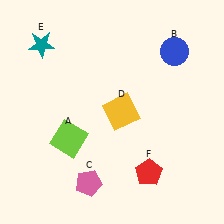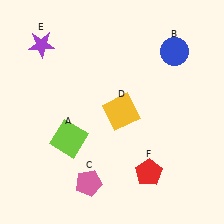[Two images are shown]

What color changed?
The star (E) changed from teal in Image 1 to purple in Image 2.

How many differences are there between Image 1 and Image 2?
There is 1 difference between the two images.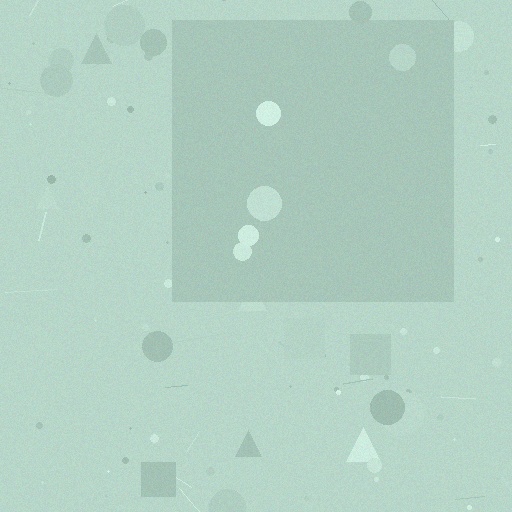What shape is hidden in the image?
A square is hidden in the image.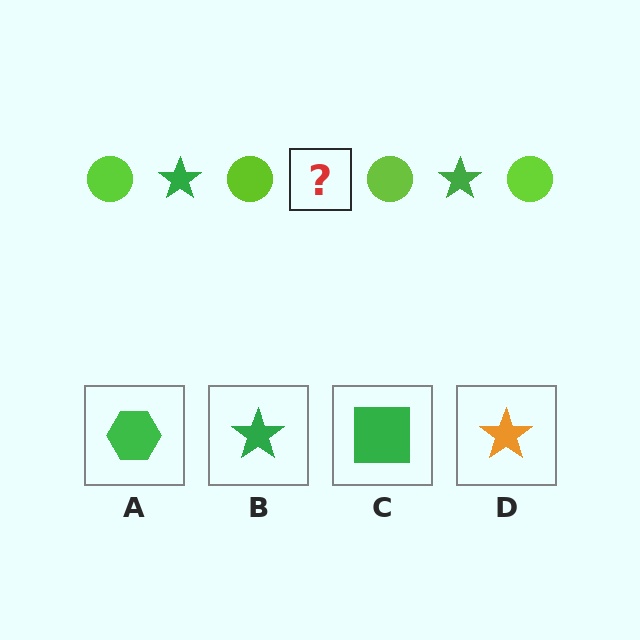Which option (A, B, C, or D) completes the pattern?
B.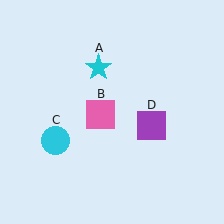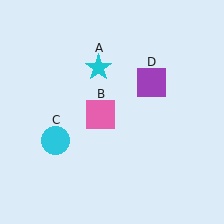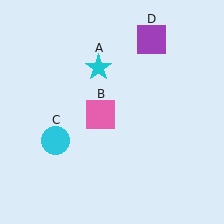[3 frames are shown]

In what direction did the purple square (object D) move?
The purple square (object D) moved up.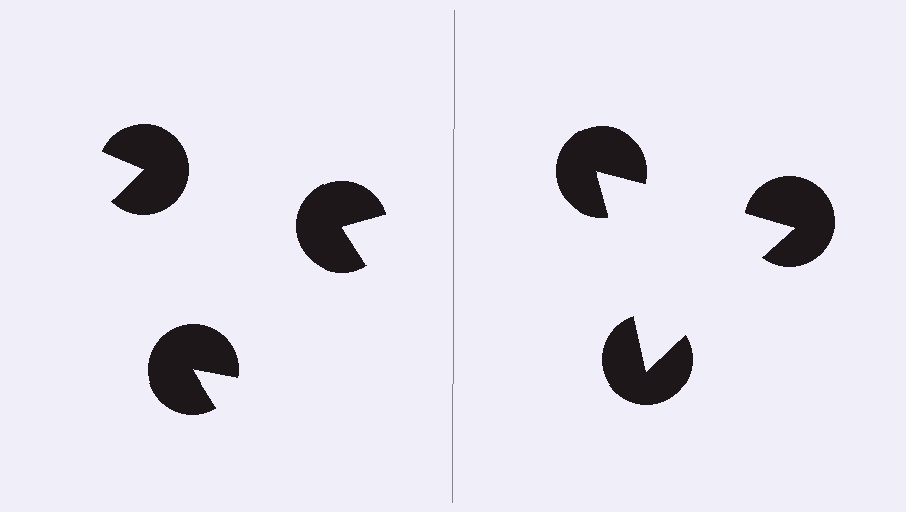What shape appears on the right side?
An illusory triangle.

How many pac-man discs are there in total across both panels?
6 — 3 on each side.